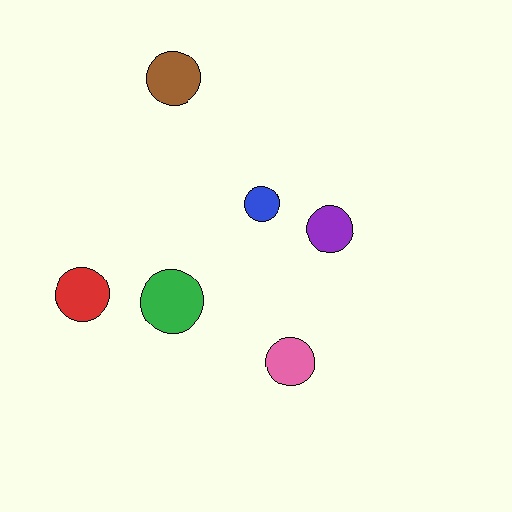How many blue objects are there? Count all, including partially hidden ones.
There is 1 blue object.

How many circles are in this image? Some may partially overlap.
There are 6 circles.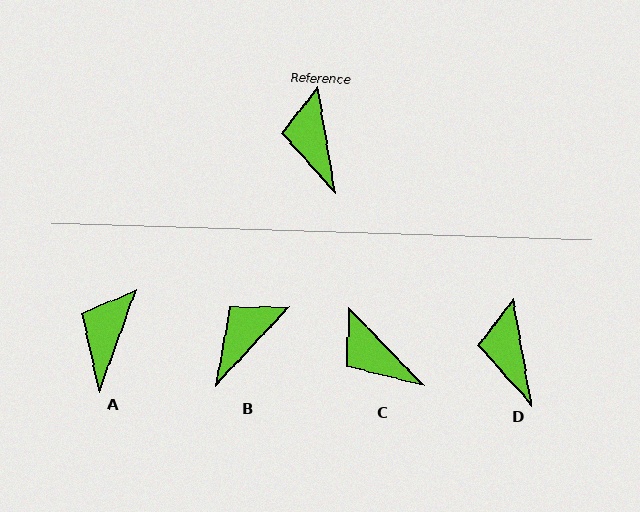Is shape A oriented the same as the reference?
No, it is off by about 29 degrees.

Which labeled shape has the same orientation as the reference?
D.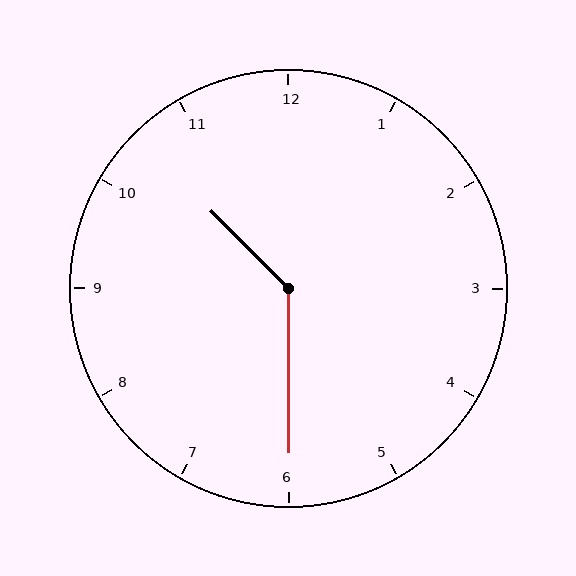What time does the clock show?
10:30.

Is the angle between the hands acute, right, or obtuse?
It is obtuse.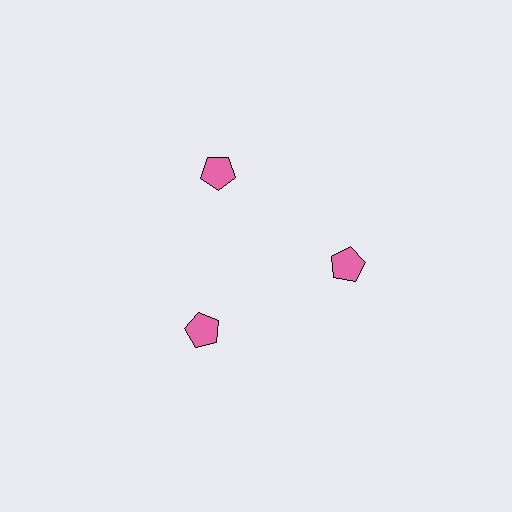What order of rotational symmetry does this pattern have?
This pattern has 3-fold rotational symmetry.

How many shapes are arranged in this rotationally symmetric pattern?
There are 3 shapes, arranged in 3 groups of 1.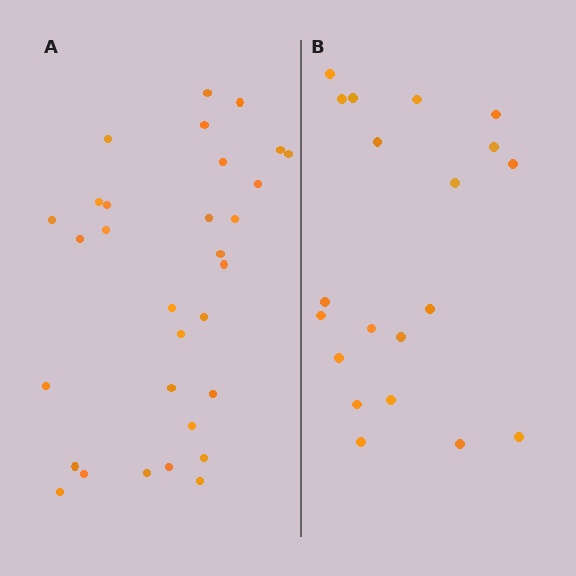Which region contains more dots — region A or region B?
Region A (the left region) has more dots.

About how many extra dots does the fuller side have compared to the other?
Region A has roughly 12 or so more dots than region B.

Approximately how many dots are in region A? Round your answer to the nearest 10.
About 30 dots. (The exact count is 31, which rounds to 30.)